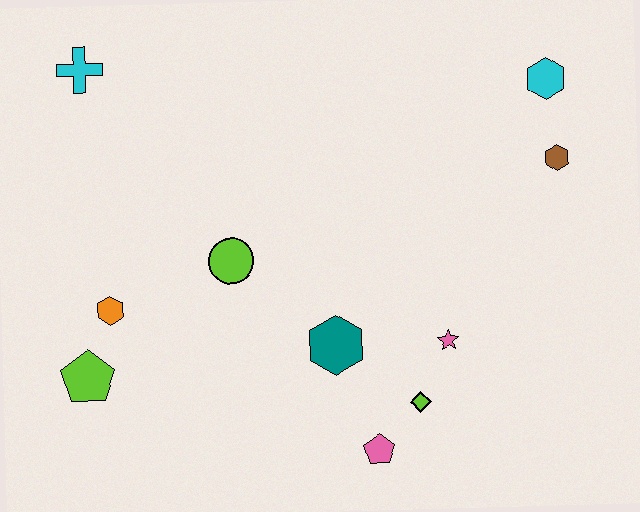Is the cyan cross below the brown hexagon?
No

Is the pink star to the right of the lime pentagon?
Yes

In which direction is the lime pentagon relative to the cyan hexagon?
The lime pentagon is to the left of the cyan hexagon.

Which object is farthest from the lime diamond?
The cyan cross is farthest from the lime diamond.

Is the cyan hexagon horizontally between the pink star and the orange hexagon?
No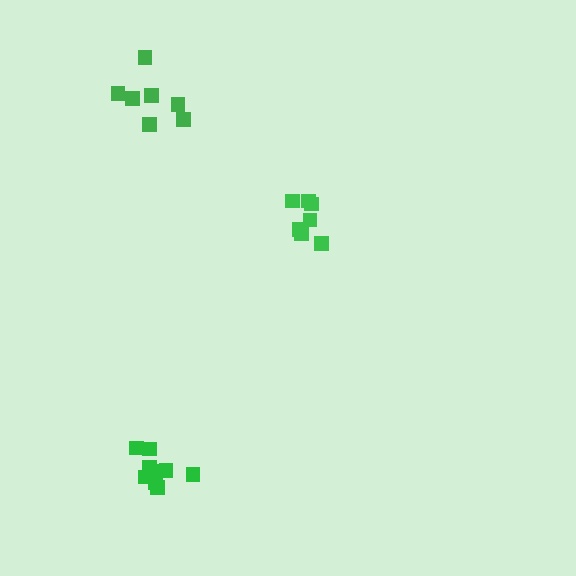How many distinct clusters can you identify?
There are 3 distinct clusters.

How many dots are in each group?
Group 1: 9 dots, Group 2: 7 dots, Group 3: 7 dots (23 total).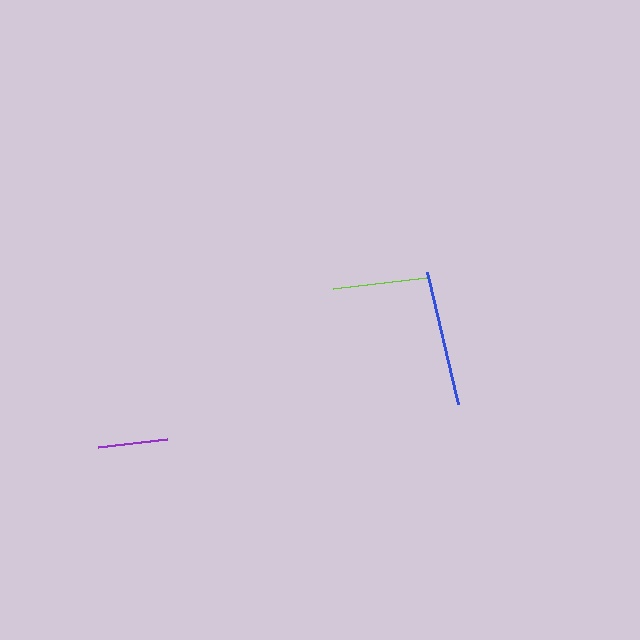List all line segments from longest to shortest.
From longest to shortest: blue, lime, purple.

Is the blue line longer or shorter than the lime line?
The blue line is longer than the lime line.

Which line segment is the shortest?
The purple line is the shortest at approximately 69 pixels.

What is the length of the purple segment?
The purple segment is approximately 69 pixels long.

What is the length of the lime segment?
The lime segment is approximately 94 pixels long.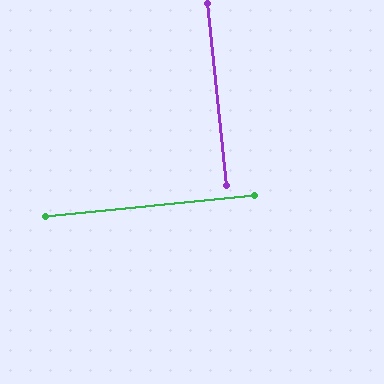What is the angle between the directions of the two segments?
Approximately 90 degrees.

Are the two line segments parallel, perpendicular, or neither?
Perpendicular — they meet at approximately 90°.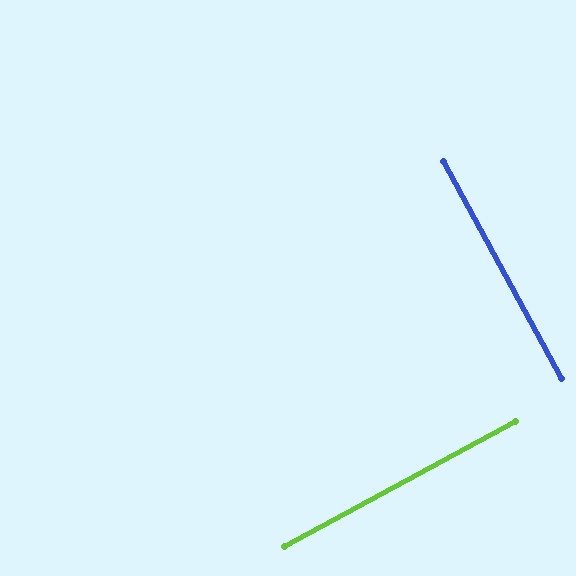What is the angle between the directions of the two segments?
Approximately 90 degrees.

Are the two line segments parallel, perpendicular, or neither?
Perpendicular — they meet at approximately 90°.